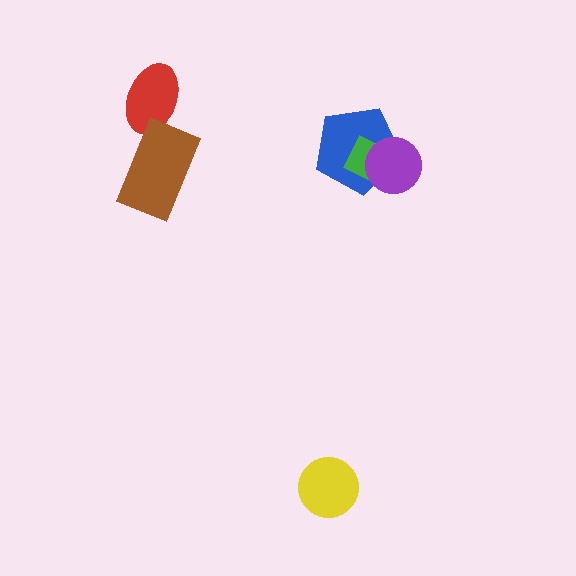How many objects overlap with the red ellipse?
1 object overlaps with the red ellipse.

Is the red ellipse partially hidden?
Yes, it is partially covered by another shape.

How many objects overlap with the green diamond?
2 objects overlap with the green diamond.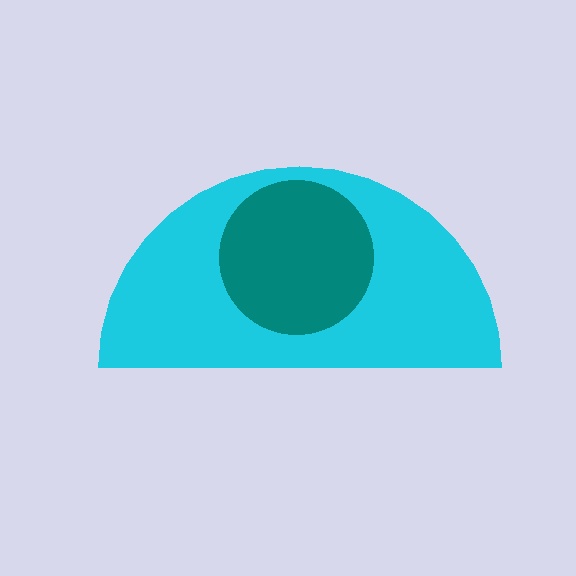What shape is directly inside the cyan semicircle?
The teal circle.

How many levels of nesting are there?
2.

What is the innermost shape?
The teal circle.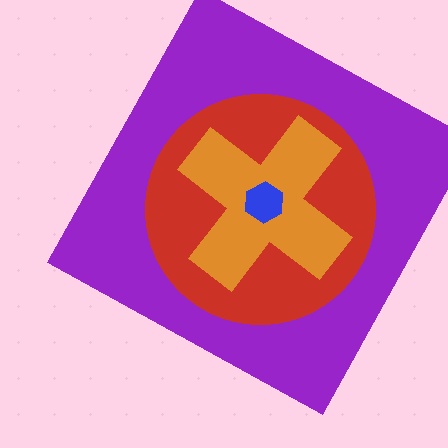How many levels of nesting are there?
4.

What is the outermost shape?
The purple square.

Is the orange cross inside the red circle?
Yes.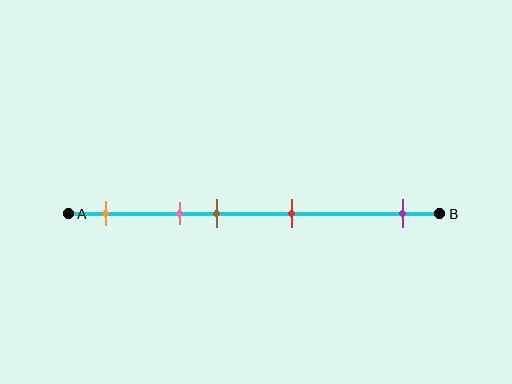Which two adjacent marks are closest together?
The pink and brown marks are the closest adjacent pair.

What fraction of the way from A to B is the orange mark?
The orange mark is approximately 10% (0.1) of the way from A to B.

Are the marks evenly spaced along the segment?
No, the marks are not evenly spaced.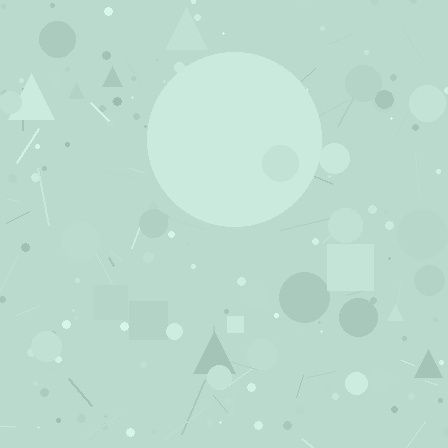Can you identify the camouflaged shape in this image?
The camouflaged shape is a circle.